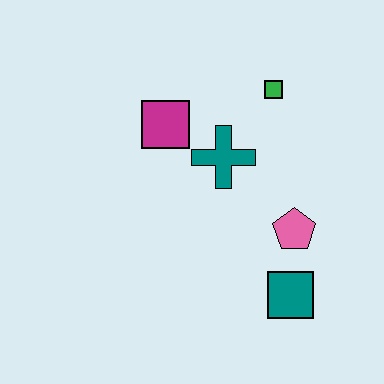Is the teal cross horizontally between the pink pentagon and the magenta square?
Yes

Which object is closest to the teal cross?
The magenta square is closest to the teal cross.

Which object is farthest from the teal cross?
The teal square is farthest from the teal cross.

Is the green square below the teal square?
No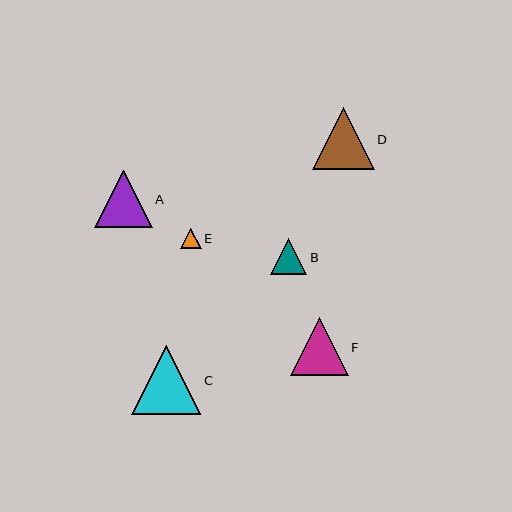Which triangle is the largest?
Triangle C is the largest with a size of approximately 69 pixels.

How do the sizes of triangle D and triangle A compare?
Triangle D and triangle A are approximately the same size.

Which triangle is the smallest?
Triangle E is the smallest with a size of approximately 21 pixels.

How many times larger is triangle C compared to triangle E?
Triangle C is approximately 3.4 times the size of triangle E.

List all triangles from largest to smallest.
From largest to smallest: C, D, F, A, B, E.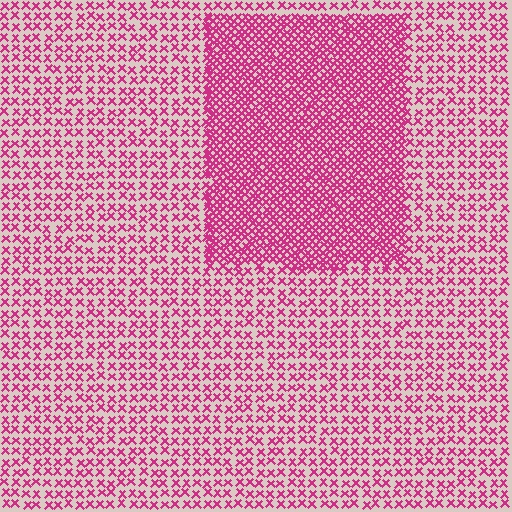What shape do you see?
I see a rectangle.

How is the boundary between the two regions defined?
The boundary is defined by a change in element density (approximately 2.2x ratio). All elements are the same color, size, and shape.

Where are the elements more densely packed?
The elements are more densely packed inside the rectangle boundary.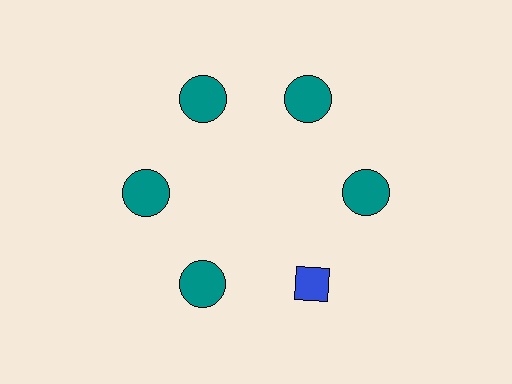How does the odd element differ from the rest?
It differs in both color (blue instead of teal) and shape (diamond instead of circle).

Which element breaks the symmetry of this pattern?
The blue diamond at roughly the 5 o'clock position breaks the symmetry. All other shapes are teal circles.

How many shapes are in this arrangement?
There are 6 shapes arranged in a ring pattern.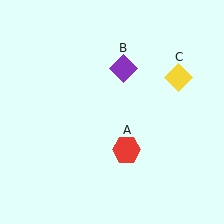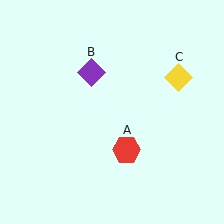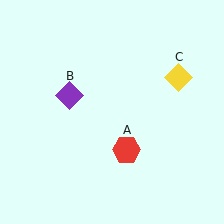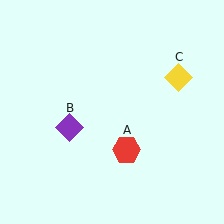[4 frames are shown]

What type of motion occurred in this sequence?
The purple diamond (object B) rotated counterclockwise around the center of the scene.